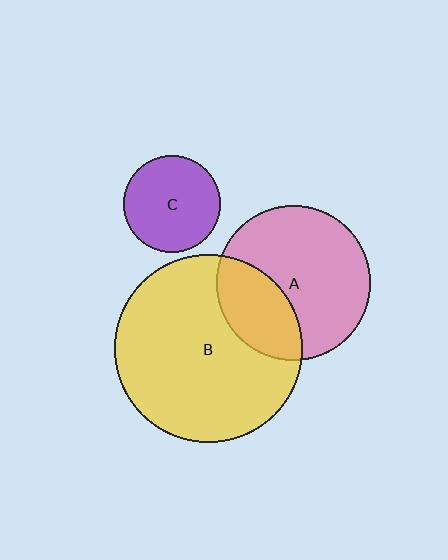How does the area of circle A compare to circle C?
Approximately 2.5 times.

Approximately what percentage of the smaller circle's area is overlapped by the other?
Approximately 30%.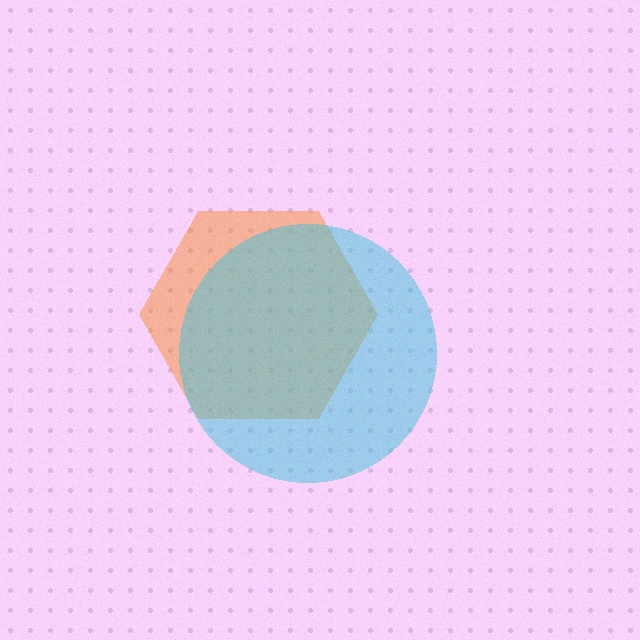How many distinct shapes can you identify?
There are 2 distinct shapes: an orange hexagon, a cyan circle.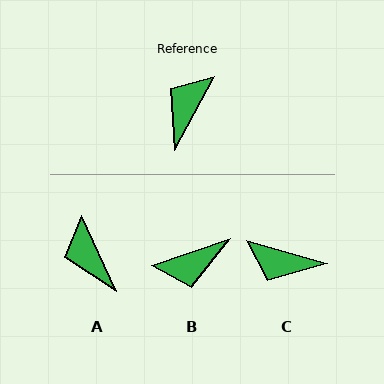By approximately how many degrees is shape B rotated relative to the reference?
Approximately 137 degrees counter-clockwise.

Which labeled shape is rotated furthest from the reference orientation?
B, about 137 degrees away.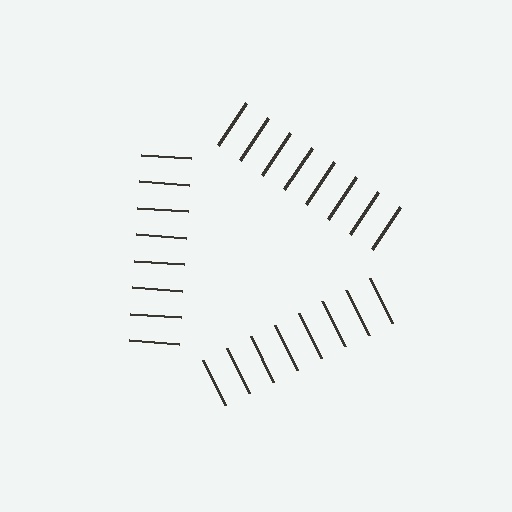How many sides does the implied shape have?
3 sides — the line-ends trace a triangle.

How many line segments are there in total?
24 — 8 along each of the 3 edges.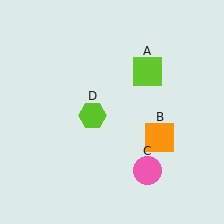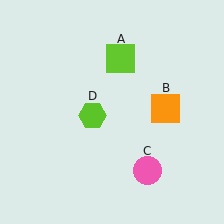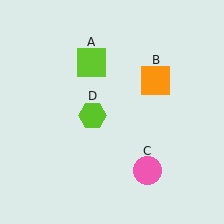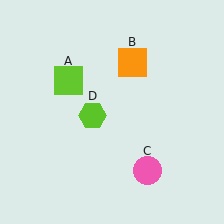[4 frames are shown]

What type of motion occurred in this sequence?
The lime square (object A), orange square (object B) rotated counterclockwise around the center of the scene.